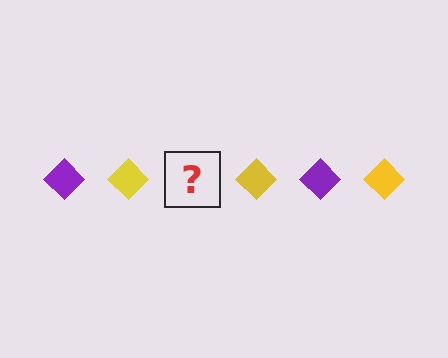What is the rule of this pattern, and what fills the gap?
The rule is that the pattern cycles through purple, yellow diamonds. The gap should be filled with a purple diamond.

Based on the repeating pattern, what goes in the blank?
The blank should be a purple diamond.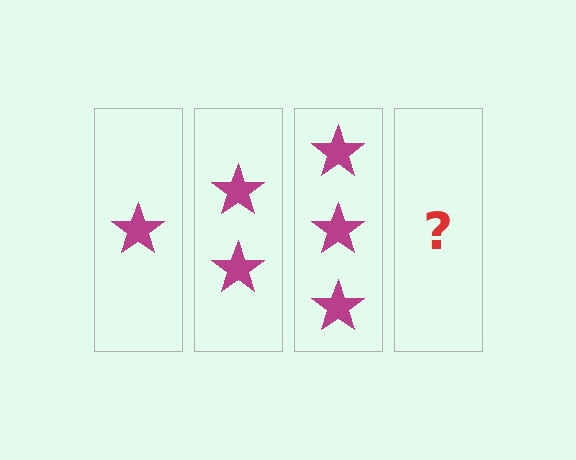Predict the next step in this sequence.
The next step is 4 stars.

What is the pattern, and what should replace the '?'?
The pattern is that each step adds one more star. The '?' should be 4 stars.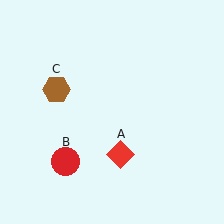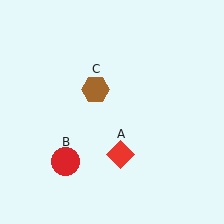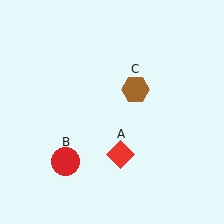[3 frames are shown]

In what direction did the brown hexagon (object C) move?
The brown hexagon (object C) moved right.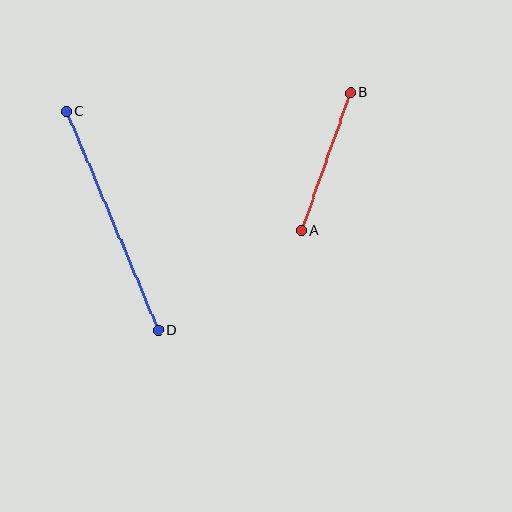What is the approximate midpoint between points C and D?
The midpoint is at approximately (112, 221) pixels.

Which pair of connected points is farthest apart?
Points C and D are farthest apart.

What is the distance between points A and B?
The distance is approximately 146 pixels.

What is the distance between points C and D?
The distance is approximately 237 pixels.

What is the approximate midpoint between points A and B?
The midpoint is at approximately (326, 162) pixels.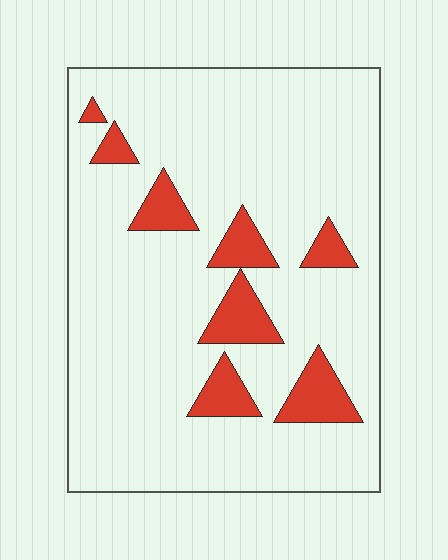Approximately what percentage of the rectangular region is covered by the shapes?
Approximately 15%.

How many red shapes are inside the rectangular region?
8.